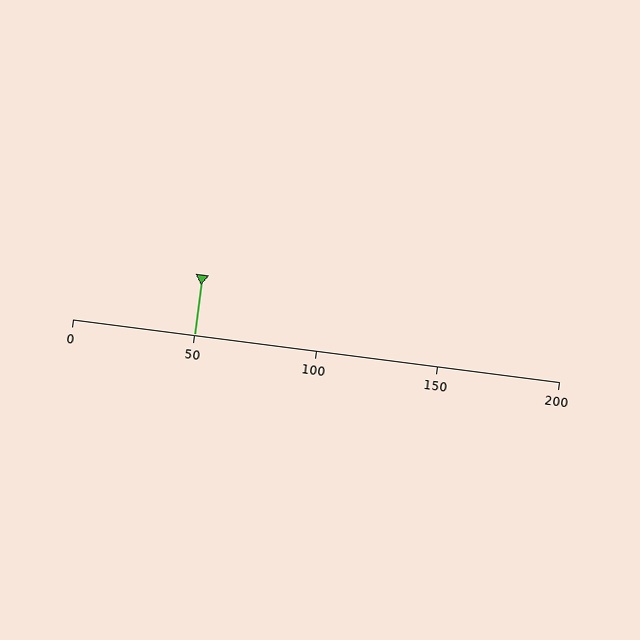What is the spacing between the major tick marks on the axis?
The major ticks are spaced 50 apart.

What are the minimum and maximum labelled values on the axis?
The axis runs from 0 to 200.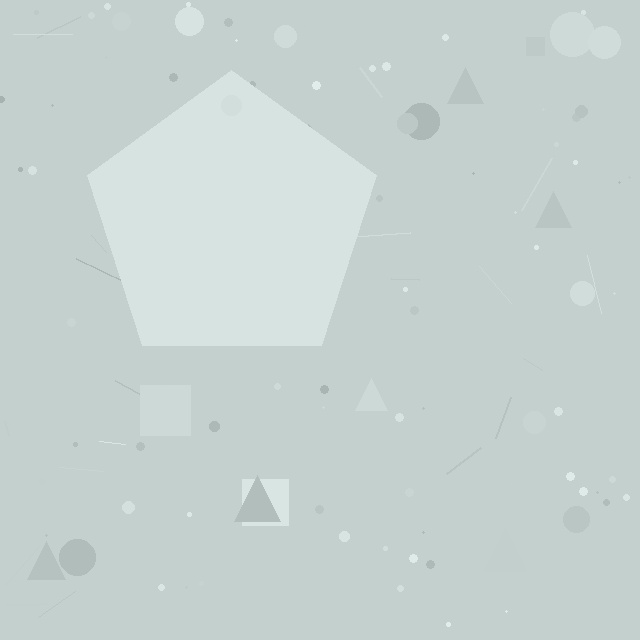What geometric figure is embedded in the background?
A pentagon is embedded in the background.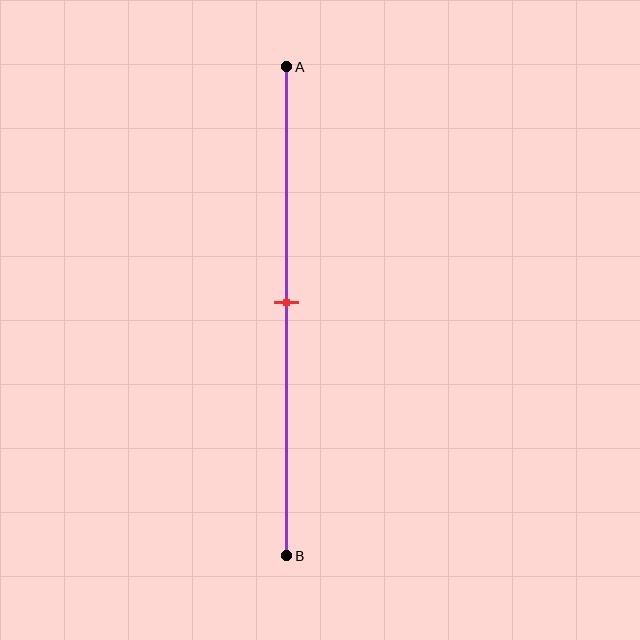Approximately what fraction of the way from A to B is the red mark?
The red mark is approximately 50% of the way from A to B.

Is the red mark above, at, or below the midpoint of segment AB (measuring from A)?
The red mark is approximately at the midpoint of segment AB.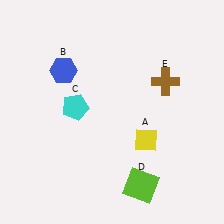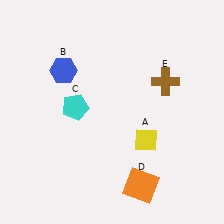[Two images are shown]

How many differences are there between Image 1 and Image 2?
There is 1 difference between the two images.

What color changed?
The square (D) changed from lime in Image 1 to orange in Image 2.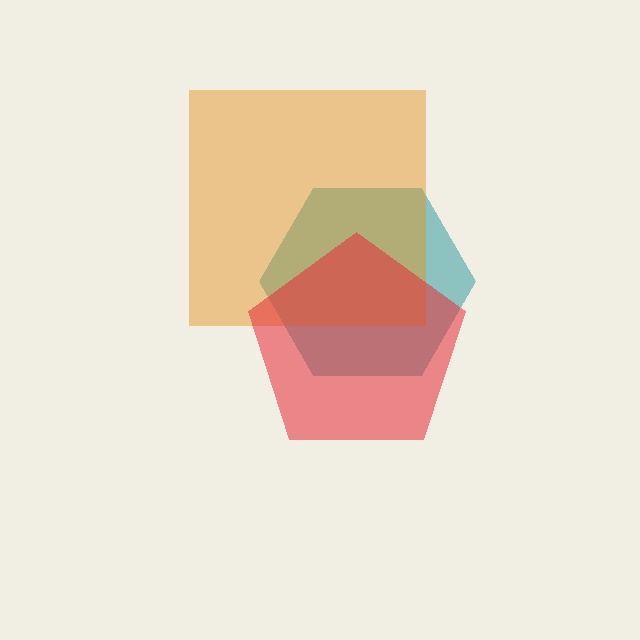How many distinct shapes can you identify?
There are 3 distinct shapes: a teal hexagon, an orange square, a red pentagon.